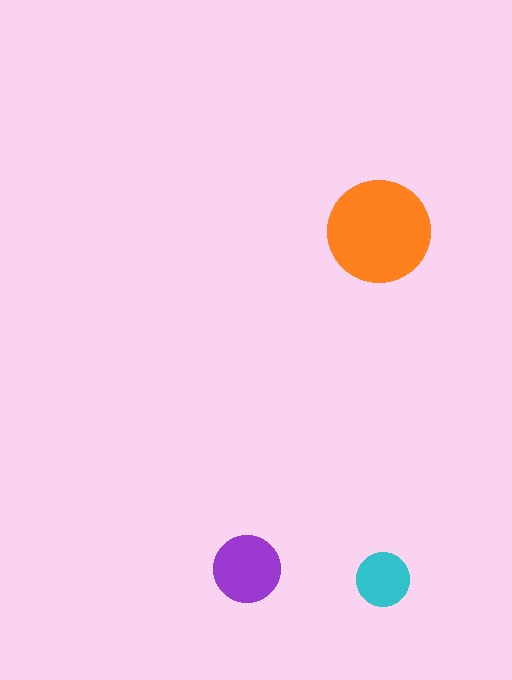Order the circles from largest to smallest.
the orange one, the purple one, the cyan one.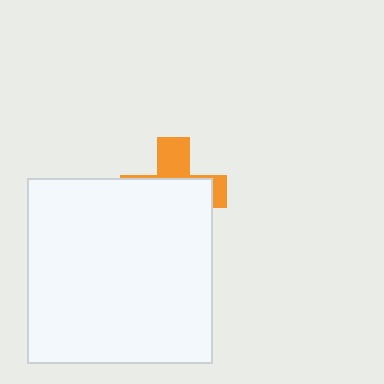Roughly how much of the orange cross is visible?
A small part of it is visible (roughly 31%).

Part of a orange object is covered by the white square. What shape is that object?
It is a cross.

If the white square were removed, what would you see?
You would see the complete orange cross.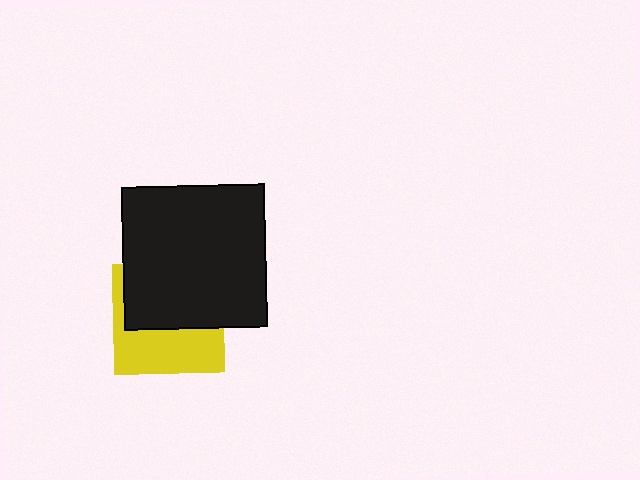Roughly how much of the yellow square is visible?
About half of it is visible (roughly 45%).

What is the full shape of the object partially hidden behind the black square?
The partially hidden object is a yellow square.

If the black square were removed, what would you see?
You would see the complete yellow square.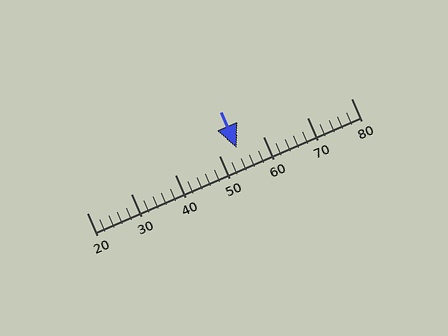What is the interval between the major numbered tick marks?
The major tick marks are spaced 10 units apart.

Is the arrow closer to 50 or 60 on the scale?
The arrow is closer to 50.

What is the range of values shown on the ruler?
The ruler shows values from 20 to 80.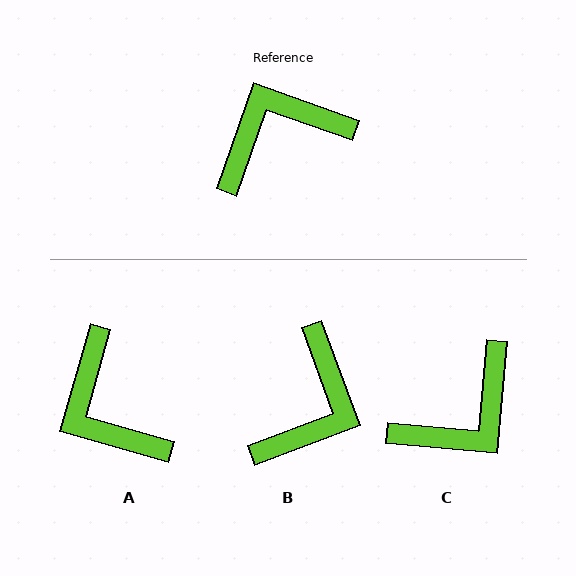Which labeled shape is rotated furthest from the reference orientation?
C, about 166 degrees away.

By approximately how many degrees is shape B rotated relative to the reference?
Approximately 140 degrees clockwise.